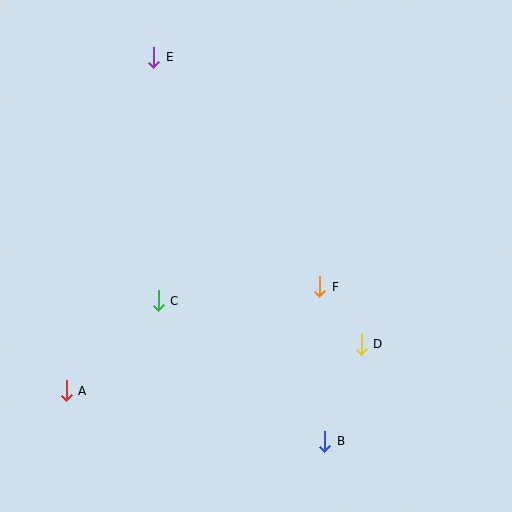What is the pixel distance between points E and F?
The distance between E and F is 283 pixels.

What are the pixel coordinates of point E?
Point E is at (154, 57).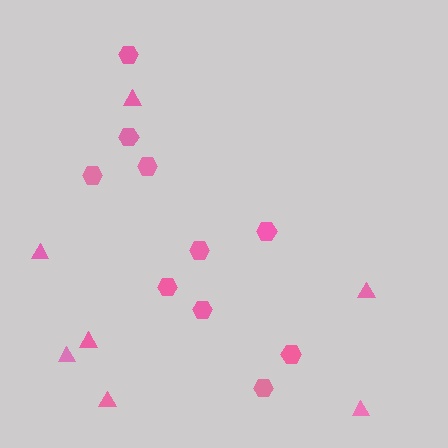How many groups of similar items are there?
There are 2 groups: one group of triangles (7) and one group of hexagons (10).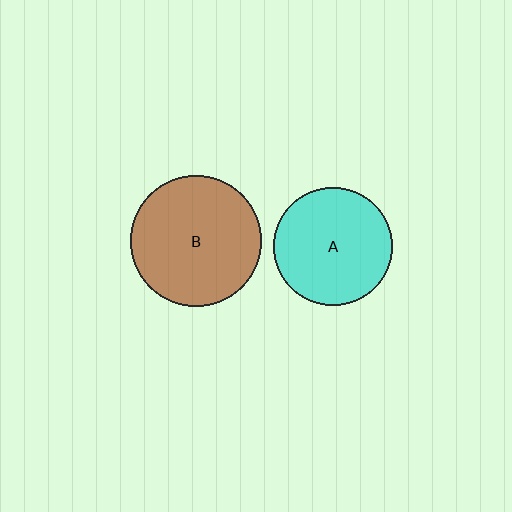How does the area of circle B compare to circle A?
Approximately 1.2 times.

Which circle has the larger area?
Circle B (brown).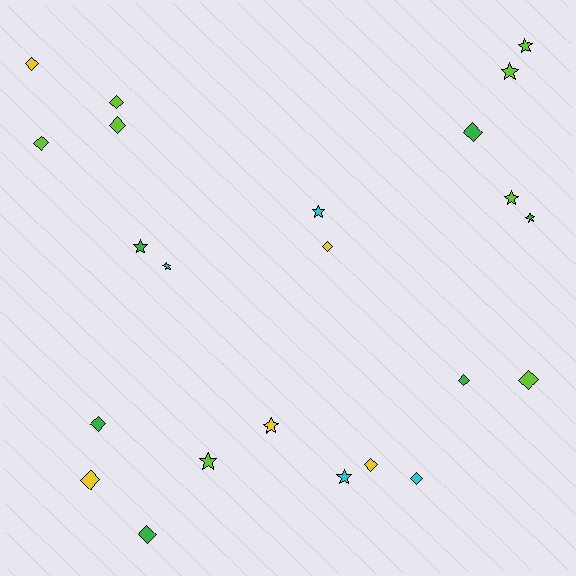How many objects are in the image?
There are 23 objects.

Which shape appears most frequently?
Diamond, with 13 objects.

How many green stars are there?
There are 2 green stars.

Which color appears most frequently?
Lime, with 8 objects.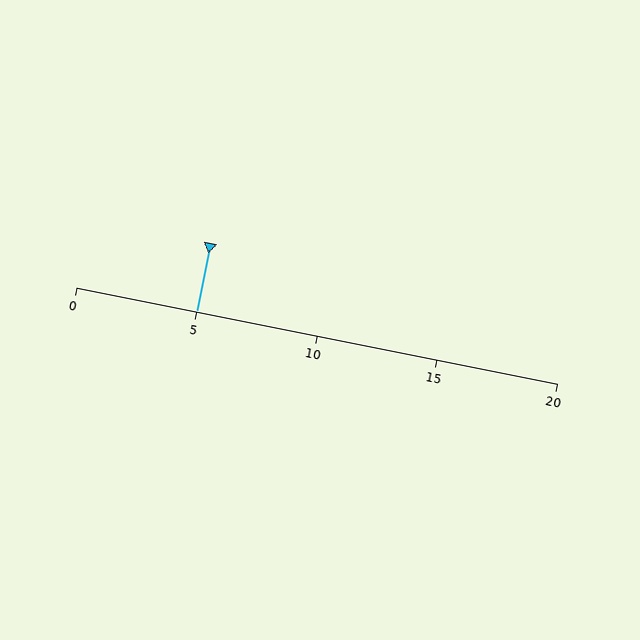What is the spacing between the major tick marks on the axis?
The major ticks are spaced 5 apart.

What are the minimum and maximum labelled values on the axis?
The axis runs from 0 to 20.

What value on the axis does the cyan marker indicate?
The marker indicates approximately 5.